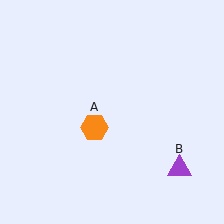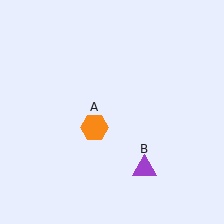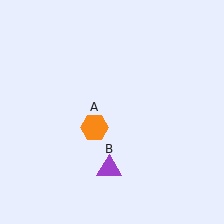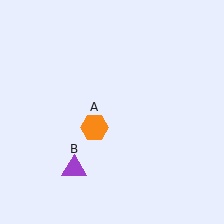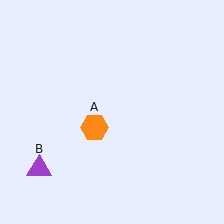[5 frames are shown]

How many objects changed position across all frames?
1 object changed position: purple triangle (object B).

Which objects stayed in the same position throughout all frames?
Orange hexagon (object A) remained stationary.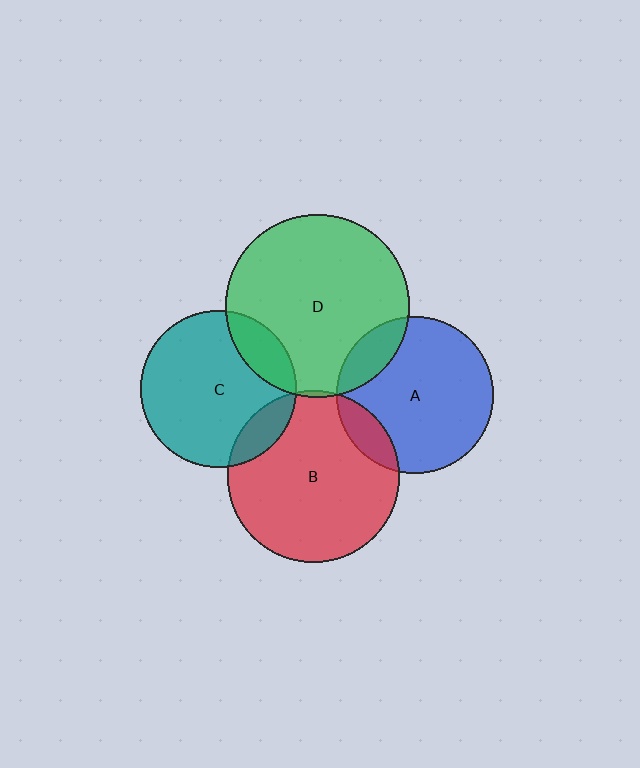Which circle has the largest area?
Circle D (green).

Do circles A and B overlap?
Yes.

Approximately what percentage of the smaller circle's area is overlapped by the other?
Approximately 10%.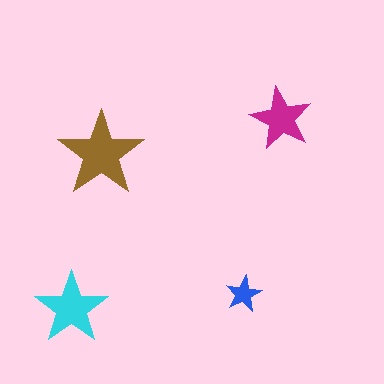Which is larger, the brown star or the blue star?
The brown one.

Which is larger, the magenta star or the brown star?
The brown one.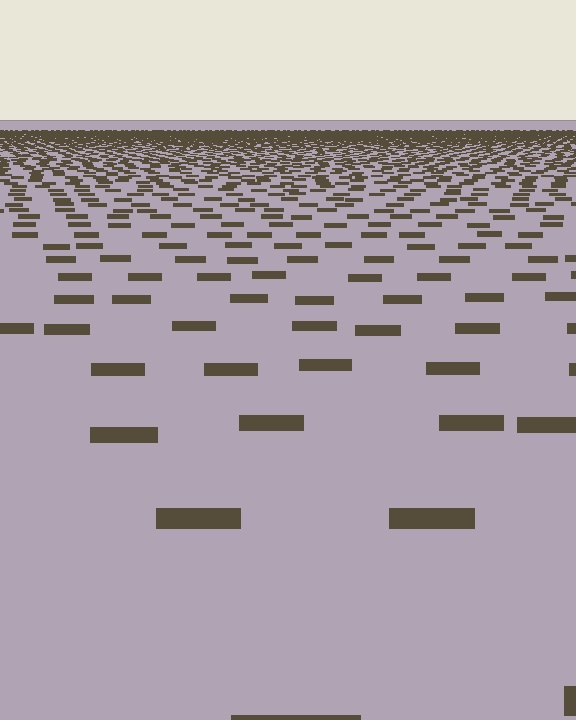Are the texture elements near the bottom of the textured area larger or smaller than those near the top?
Larger. Near the bottom, elements are closer to the viewer and appear at a bigger on-screen size.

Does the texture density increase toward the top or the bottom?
Density increases toward the top.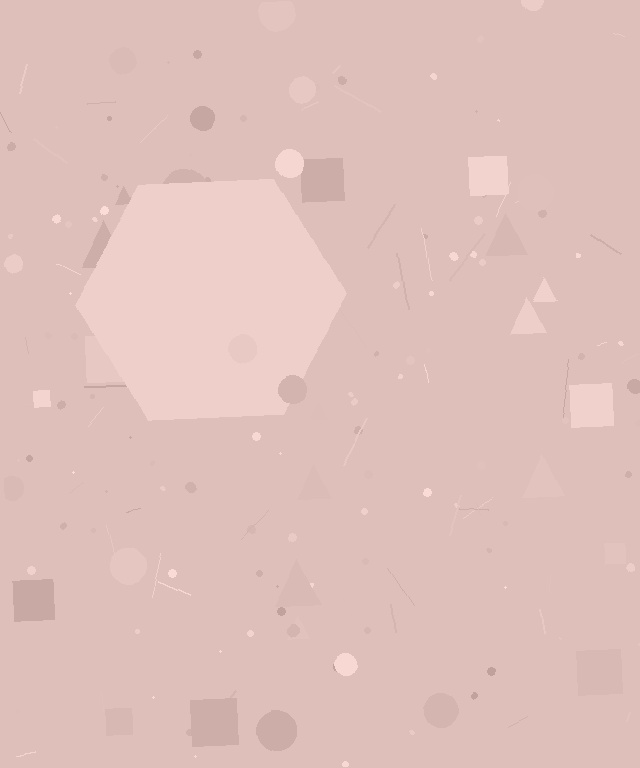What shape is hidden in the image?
A hexagon is hidden in the image.